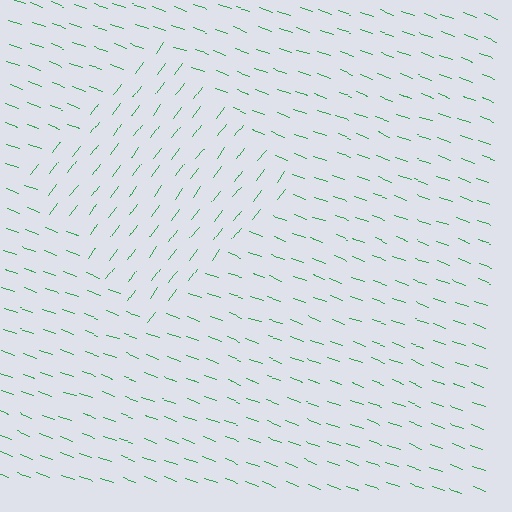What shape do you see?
I see a diamond.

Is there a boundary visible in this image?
Yes, there is a texture boundary formed by a change in line orientation.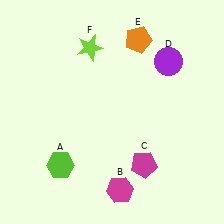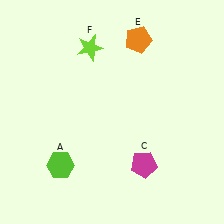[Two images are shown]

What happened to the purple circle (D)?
The purple circle (D) was removed in Image 2. It was in the top-right area of Image 1.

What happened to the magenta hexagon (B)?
The magenta hexagon (B) was removed in Image 2. It was in the bottom-right area of Image 1.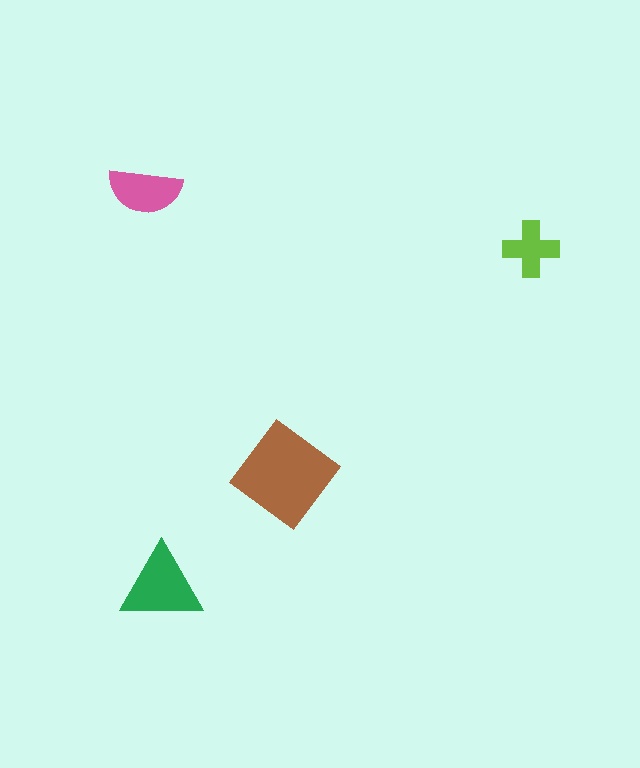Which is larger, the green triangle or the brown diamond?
The brown diamond.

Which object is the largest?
The brown diamond.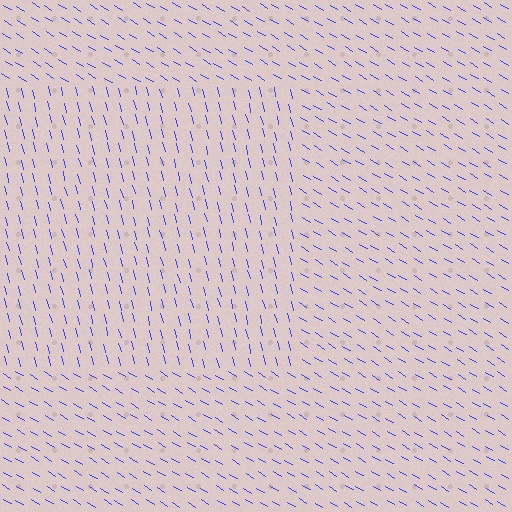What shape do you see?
I see a rectangle.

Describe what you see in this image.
The image is filled with small blue line segments. A rectangle region in the image has lines oriented differently from the surrounding lines, creating a visible texture boundary.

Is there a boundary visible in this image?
Yes, there is a texture boundary formed by a change in line orientation.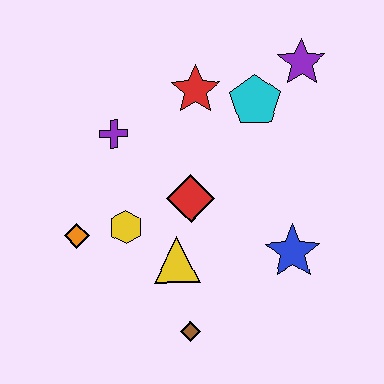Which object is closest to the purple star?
The cyan pentagon is closest to the purple star.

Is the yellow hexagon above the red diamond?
No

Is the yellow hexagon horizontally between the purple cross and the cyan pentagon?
Yes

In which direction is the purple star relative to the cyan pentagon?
The purple star is to the right of the cyan pentagon.